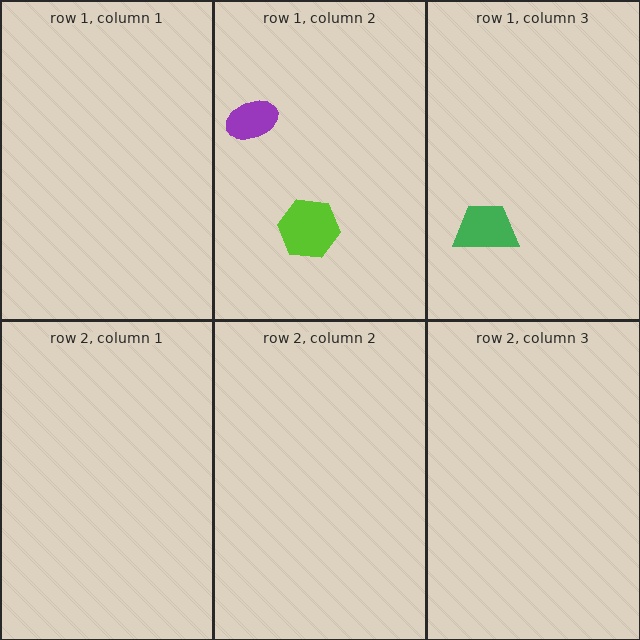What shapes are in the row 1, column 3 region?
The green trapezoid.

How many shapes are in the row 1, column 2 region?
2.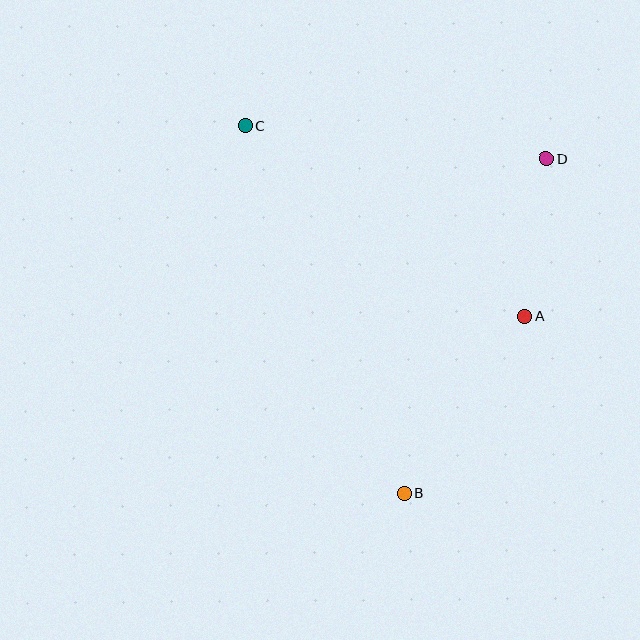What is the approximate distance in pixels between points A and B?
The distance between A and B is approximately 214 pixels.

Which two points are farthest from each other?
Points B and C are farthest from each other.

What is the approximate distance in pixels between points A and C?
The distance between A and C is approximately 338 pixels.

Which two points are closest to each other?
Points A and D are closest to each other.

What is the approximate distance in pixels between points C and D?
The distance between C and D is approximately 303 pixels.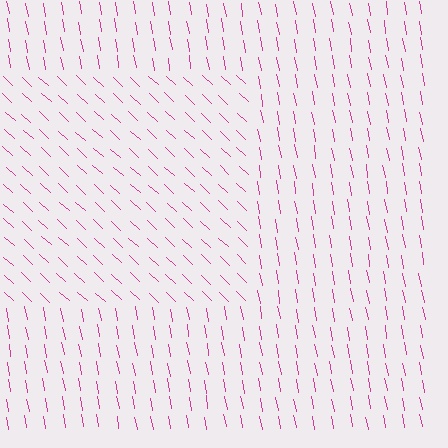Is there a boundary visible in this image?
Yes, there is a texture boundary formed by a change in line orientation.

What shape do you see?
I see a rectangle.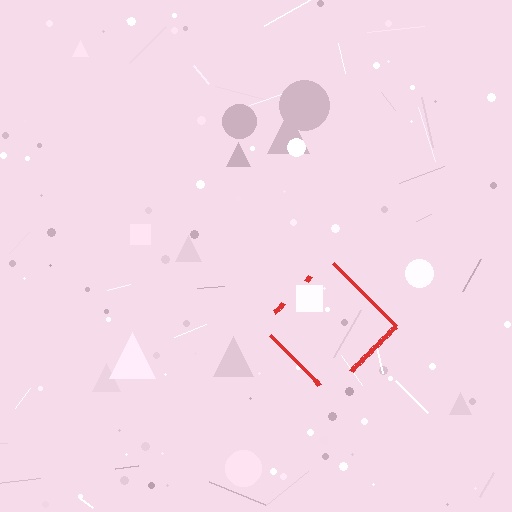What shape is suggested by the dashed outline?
The dashed outline suggests a diamond.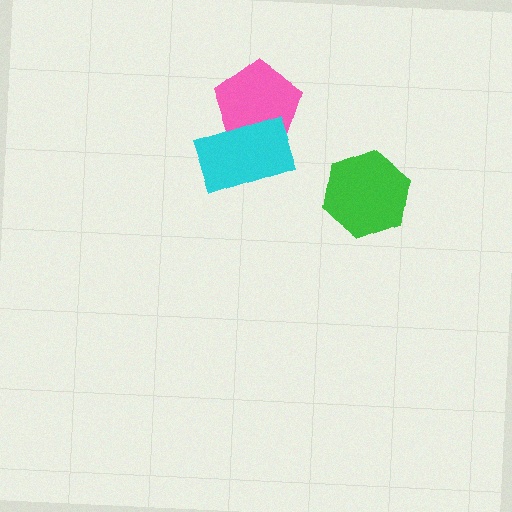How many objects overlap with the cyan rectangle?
1 object overlaps with the cyan rectangle.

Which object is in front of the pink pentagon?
The cyan rectangle is in front of the pink pentagon.